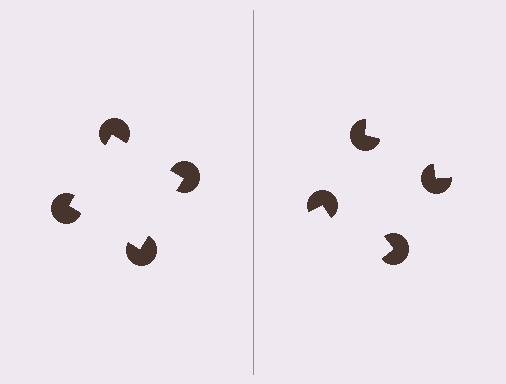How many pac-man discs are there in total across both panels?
8 — 4 on each side.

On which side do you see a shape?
An illusory square appears on the left side. On the right side the wedge cuts are rotated, so no coherent shape forms.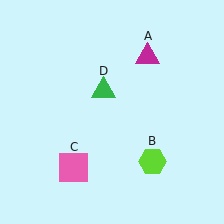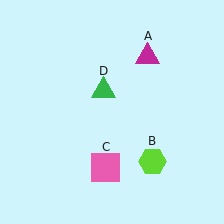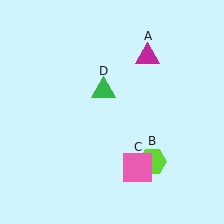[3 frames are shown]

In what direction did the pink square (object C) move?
The pink square (object C) moved right.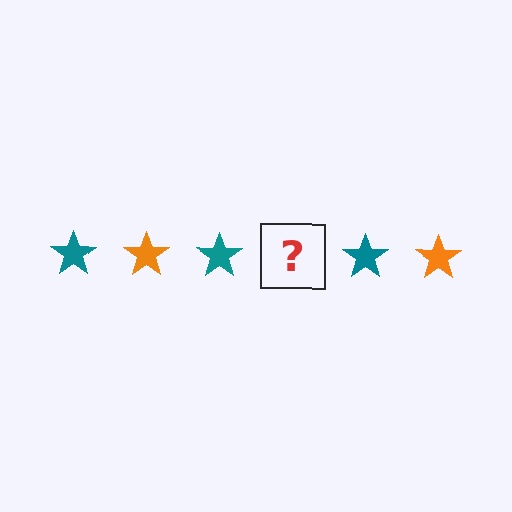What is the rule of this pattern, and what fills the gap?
The rule is that the pattern cycles through teal, orange stars. The gap should be filled with an orange star.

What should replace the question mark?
The question mark should be replaced with an orange star.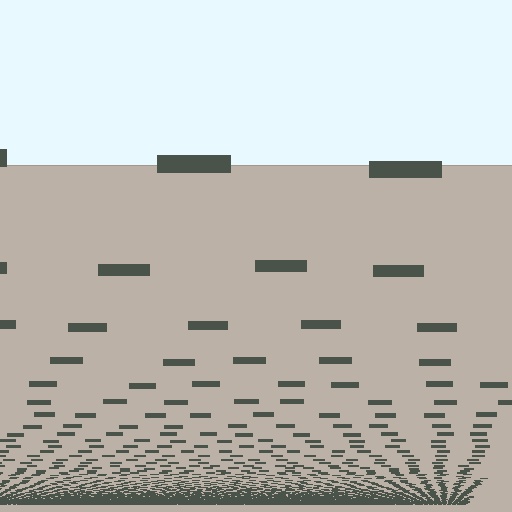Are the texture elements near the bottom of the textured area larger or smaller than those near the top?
Smaller. The gradient is inverted — elements near the bottom are smaller and denser.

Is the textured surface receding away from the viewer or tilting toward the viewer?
The surface appears to tilt toward the viewer. Texture elements get larger and sparser toward the top.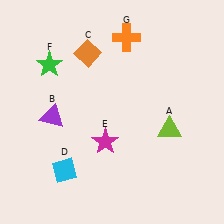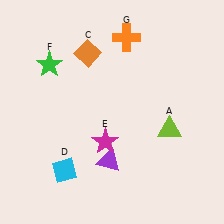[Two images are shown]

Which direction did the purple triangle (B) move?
The purple triangle (B) moved right.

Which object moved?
The purple triangle (B) moved right.